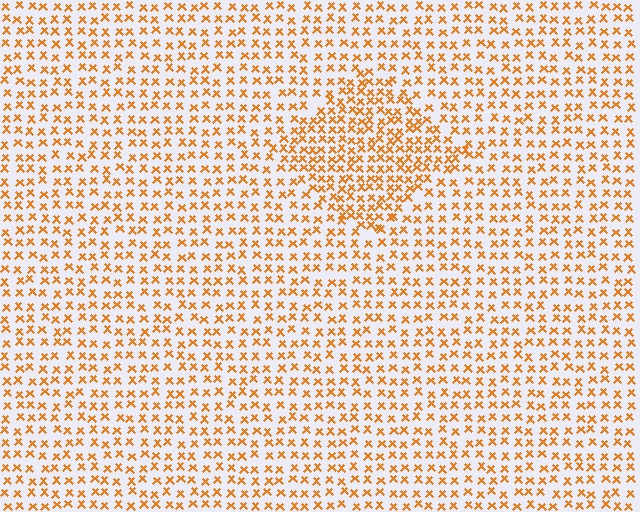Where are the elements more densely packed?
The elements are more densely packed inside the diamond boundary.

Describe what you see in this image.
The image contains small orange elements arranged at two different densities. A diamond-shaped region is visible where the elements are more densely packed than the surrounding area.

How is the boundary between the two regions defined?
The boundary is defined by a change in element density (approximately 1.7x ratio). All elements are the same color, size, and shape.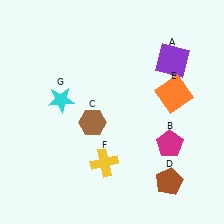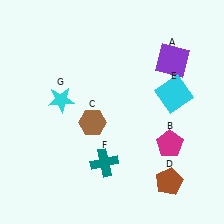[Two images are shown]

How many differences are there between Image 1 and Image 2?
There are 2 differences between the two images.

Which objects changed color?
E changed from orange to cyan. F changed from yellow to teal.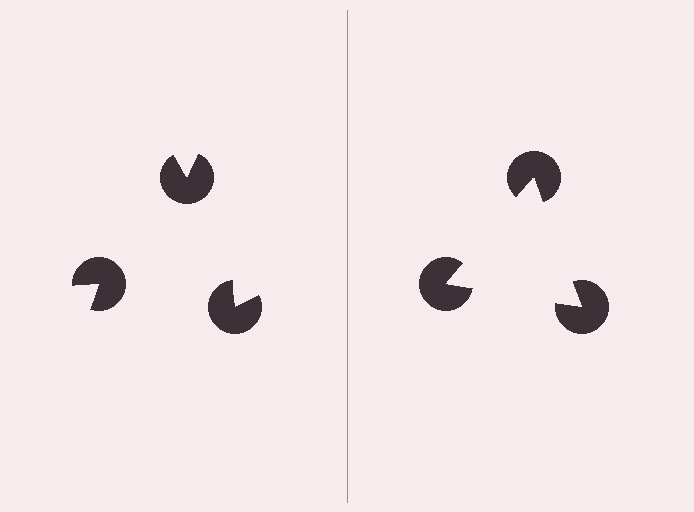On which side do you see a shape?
An illusory triangle appears on the right side. On the left side the wedge cuts are rotated, so no coherent shape forms.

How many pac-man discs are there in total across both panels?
6 — 3 on each side.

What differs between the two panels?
The pac-man discs are positioned identically on both sides; only the wedge orientations differ. On the right they align to a triangle; on the left they are misaligned.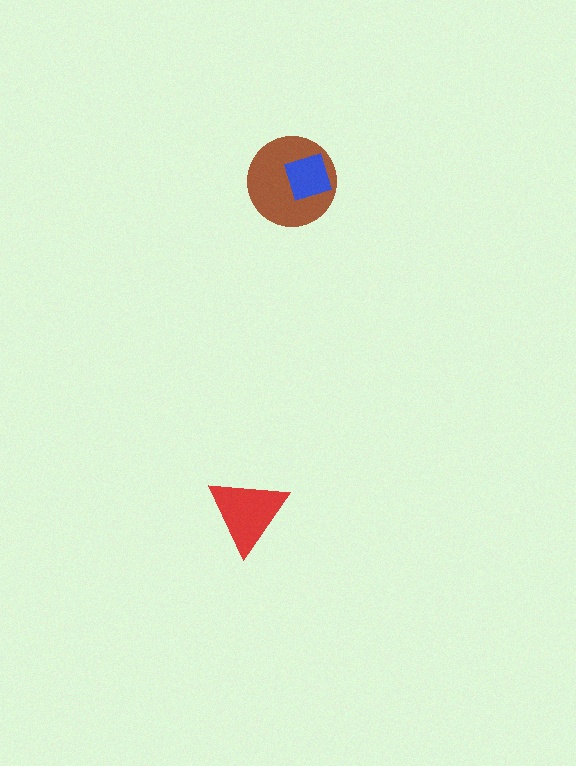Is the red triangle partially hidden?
No, no other shape covers it.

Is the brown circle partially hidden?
Yes, it is partially covered by another shape.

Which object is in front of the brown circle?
The blue diamond is in front of the brown circle.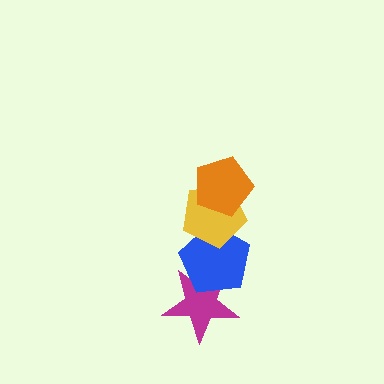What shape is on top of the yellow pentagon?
The orange pentagon is on top of the yellow pentagon.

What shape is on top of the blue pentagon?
The yellow pentagon is on top of the blue pentagon.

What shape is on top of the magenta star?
The blue pentagon is on top of the magenta star.